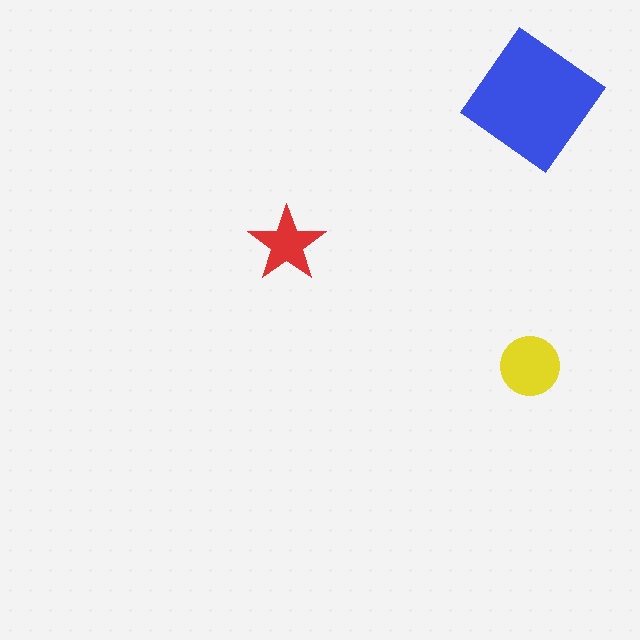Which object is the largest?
The blue diamond.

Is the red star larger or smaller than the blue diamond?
Smaller.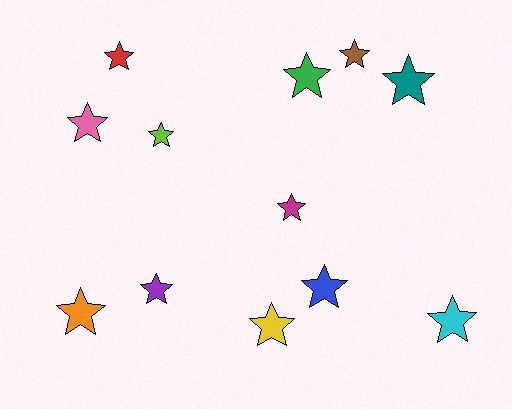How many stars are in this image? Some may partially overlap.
There are 12 stars.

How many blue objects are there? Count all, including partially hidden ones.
There is 1 blue object.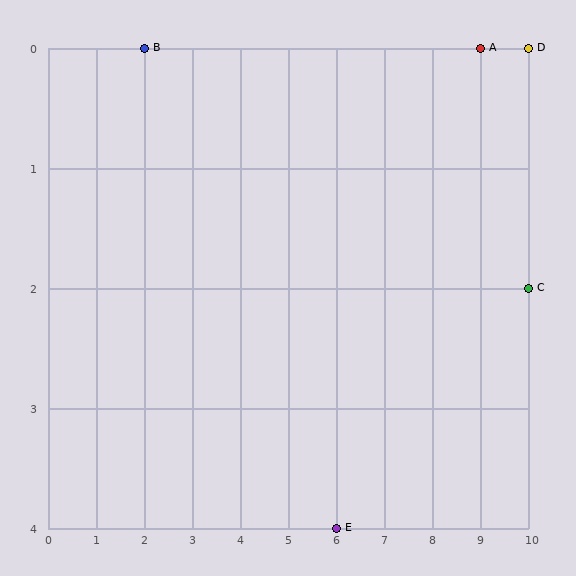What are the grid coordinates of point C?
Point C is at grid coordinates (10, 2).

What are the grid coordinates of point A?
Point A is at grid coordinates (9, 0).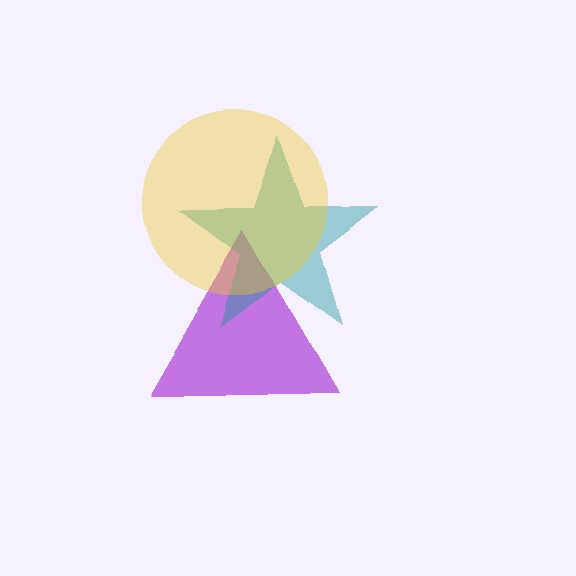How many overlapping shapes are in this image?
There are 3 overlapping shapes in the image.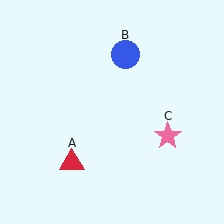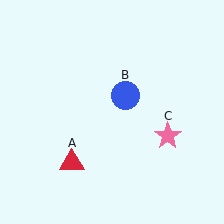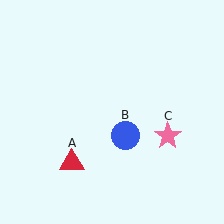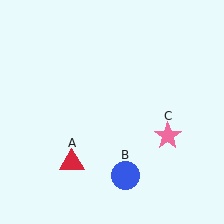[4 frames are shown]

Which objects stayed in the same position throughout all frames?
Red triangle (object A) and pink star (object C) remained stationary.